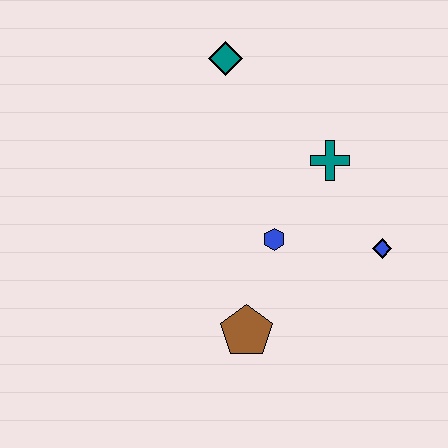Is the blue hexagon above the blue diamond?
Yes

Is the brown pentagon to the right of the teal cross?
No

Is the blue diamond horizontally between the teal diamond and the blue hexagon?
No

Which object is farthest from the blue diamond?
The teal diamond is farthest from the blue diamond.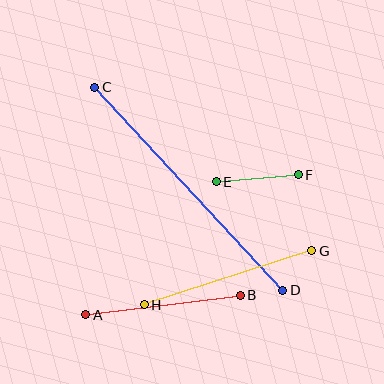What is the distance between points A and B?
The distance is approximately 156 pixels.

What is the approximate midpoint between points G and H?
The midpoint is at approximately (228, 278) pixels.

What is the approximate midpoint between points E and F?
The midpoint is at approximately (257, 178) pixels.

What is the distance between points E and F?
The distance is approximately 83 pixels.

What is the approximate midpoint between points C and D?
The midpoint is at approximately (189, 189) pixels.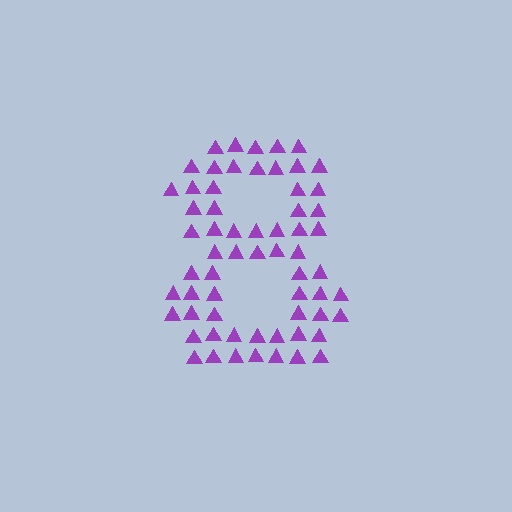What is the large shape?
The large shape is the digit 8.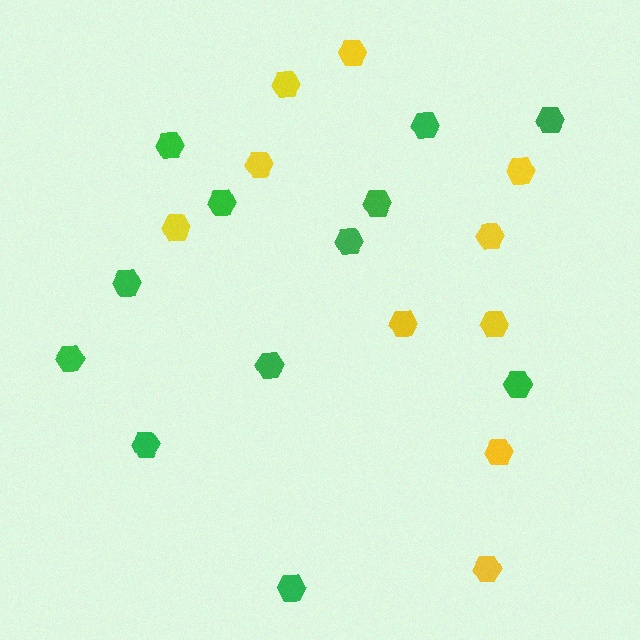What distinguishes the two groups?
There are 2 groups: one group of green hexagons (12) and one group of yellow hexagons (10).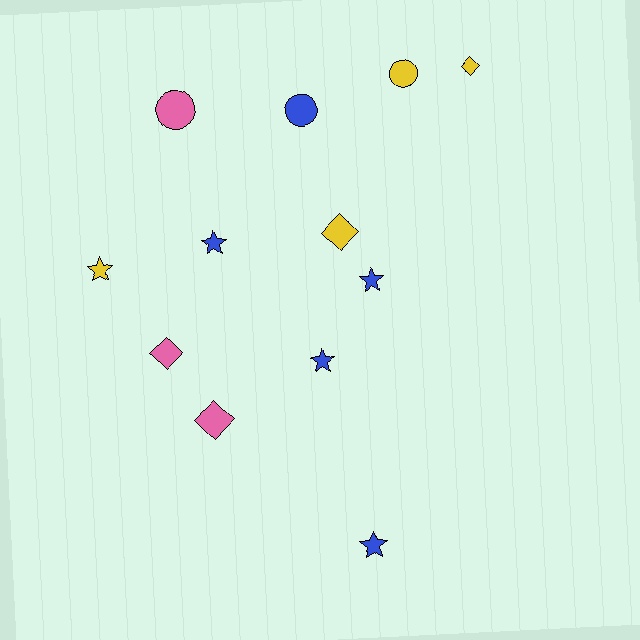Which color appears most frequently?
Blue, with 5 objects.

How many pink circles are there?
There is 1 pink circle.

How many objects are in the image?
There are 12 objects.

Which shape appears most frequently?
Star, with 5 objects.